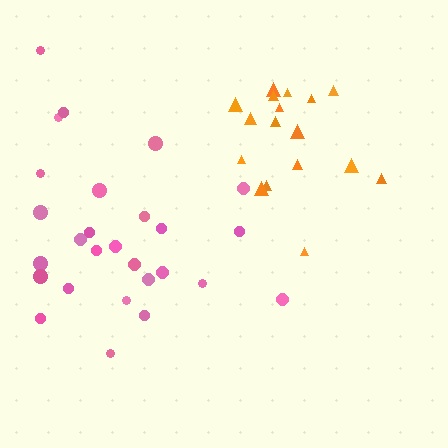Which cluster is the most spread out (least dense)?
Pink.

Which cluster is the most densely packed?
Orange.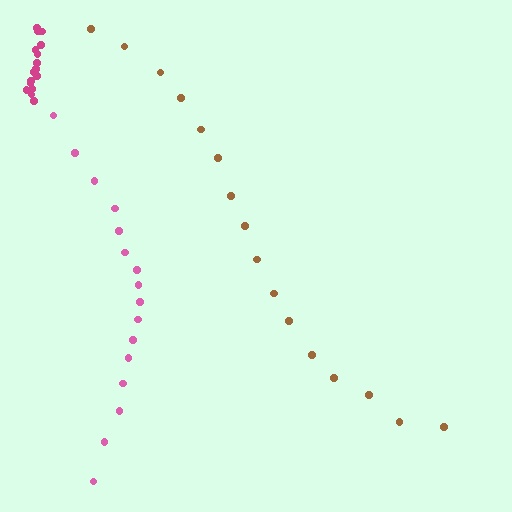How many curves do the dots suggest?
There are 3 distinct paths.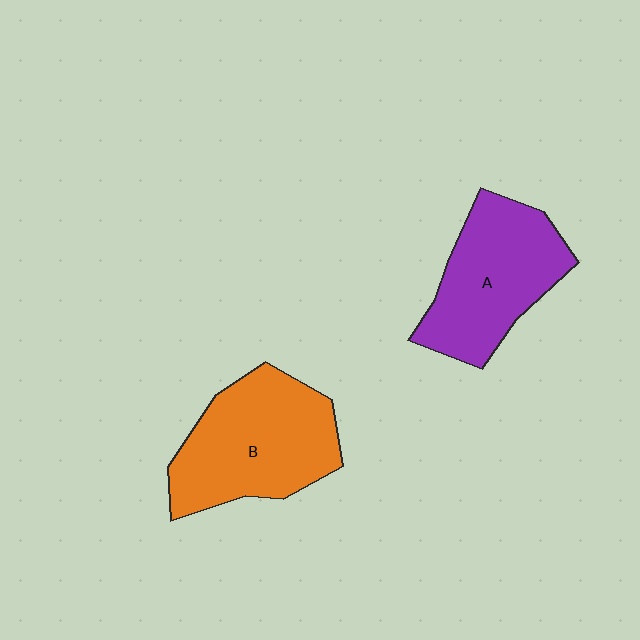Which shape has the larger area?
Shape B (orange).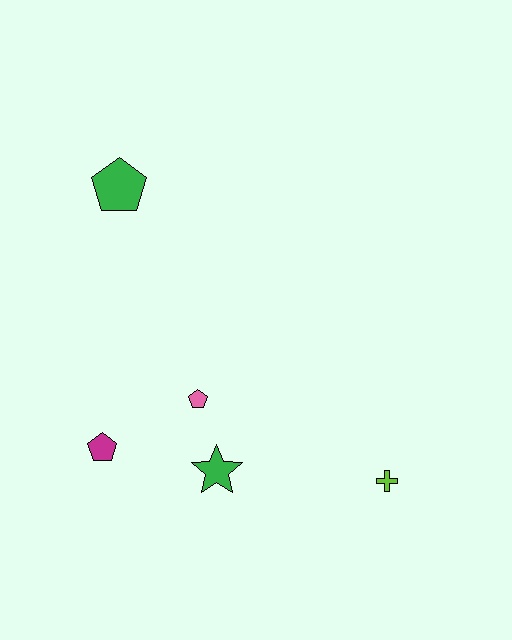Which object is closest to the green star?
The pink pentagon is closest to the green star.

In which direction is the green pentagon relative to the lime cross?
The green pentagon is above the lime cross.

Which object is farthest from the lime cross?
The green pentagon is farthest from the lime cross.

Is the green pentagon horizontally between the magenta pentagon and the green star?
Yes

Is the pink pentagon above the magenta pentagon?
Yes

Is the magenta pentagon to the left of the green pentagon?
Yes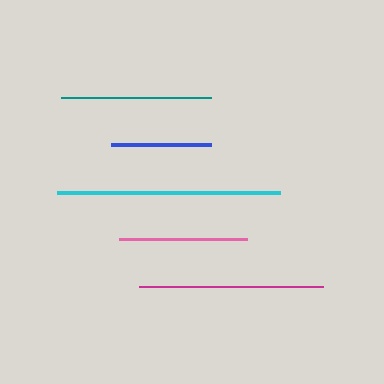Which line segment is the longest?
The cyan line is the longest at approximately 224 pixels.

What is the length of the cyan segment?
The cyan segment is approximately 224 pixels long.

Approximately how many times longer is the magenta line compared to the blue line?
The magenta line is approximately 1.8 times the length of the blue line.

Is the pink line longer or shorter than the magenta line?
The magenta line is longer than the pink line.